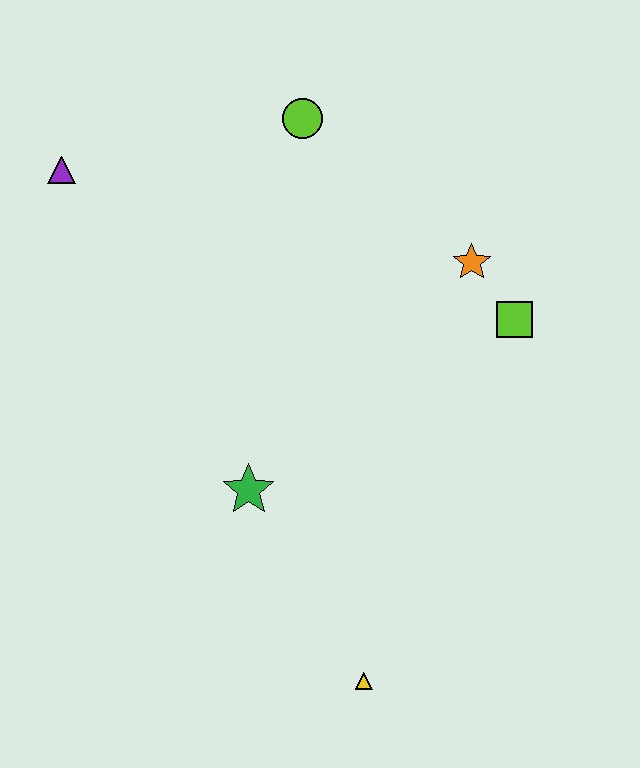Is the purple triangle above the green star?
Yes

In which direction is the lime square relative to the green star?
The lime square is to the right of the green star.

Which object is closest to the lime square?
The orange star is closest to the lime square.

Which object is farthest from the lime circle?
The yellow triangle is farthest from the lime circle.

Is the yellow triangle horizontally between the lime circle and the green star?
No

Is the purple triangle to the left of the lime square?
Yes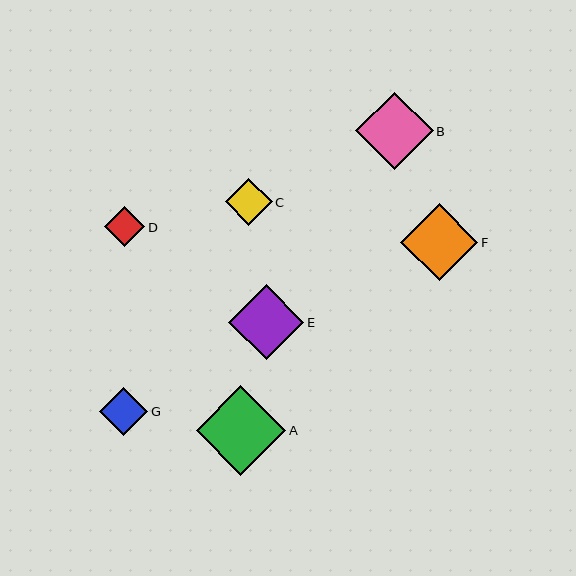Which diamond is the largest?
Diamond A is the largest with a size of approximately 90 pixels.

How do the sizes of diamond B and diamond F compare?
Diamond B and diamond F are approximately the same size.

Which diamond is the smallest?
Diamond D is the smallest with a size of approximately 40 pixels.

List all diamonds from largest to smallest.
From largest to smallest: A, B, F, E, G, C, D.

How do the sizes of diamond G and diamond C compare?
Diamond G and diamond C are approximately the same size.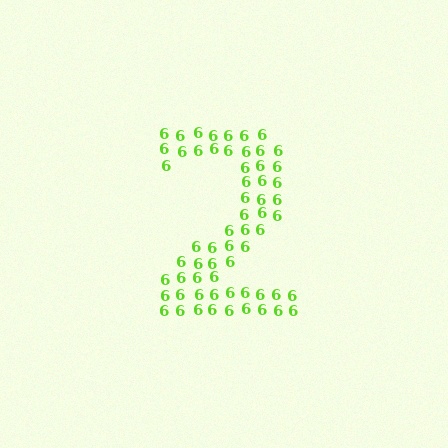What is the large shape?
The large shape is the digit 2.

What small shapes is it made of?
It is made of small digit 6's.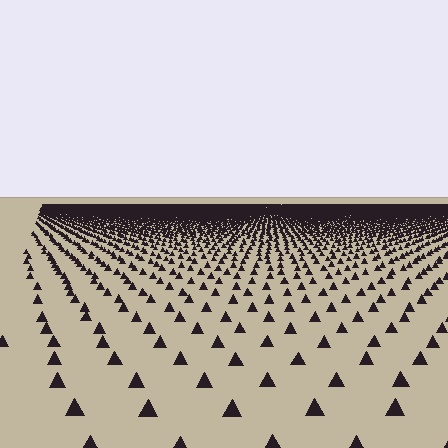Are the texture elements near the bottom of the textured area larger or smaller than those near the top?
Larger. Near the bottom, elements are closer to the viewer and appear at a bigger on-screen size.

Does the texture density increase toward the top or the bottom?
Density increases toward the top.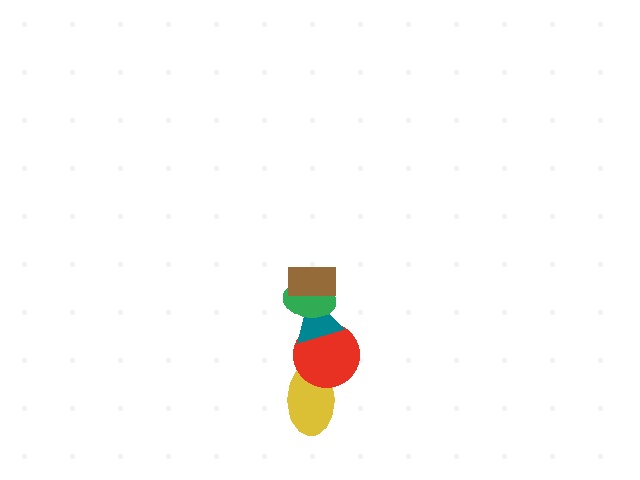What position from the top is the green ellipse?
The green ellipse is 2nd from the top.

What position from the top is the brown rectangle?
The brown rectangle is 1st from the top.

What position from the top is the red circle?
The red circle is 4th from the top.